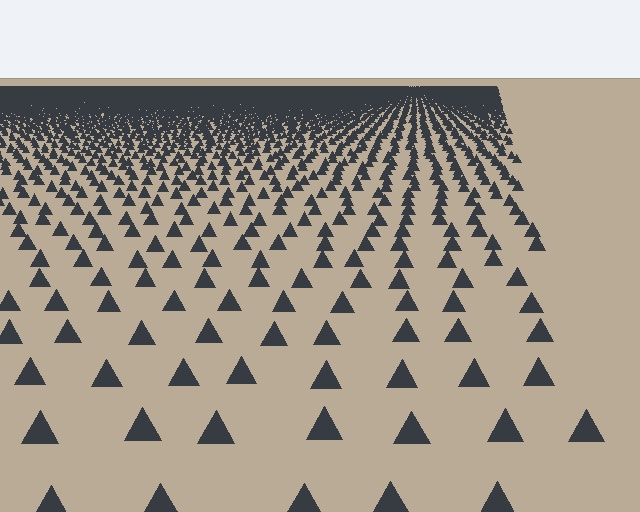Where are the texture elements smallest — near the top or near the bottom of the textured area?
Near the top.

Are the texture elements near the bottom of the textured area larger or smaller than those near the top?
Larger. Near the bottom, elements are closer to the viewer and appear at a bigger on-screen size.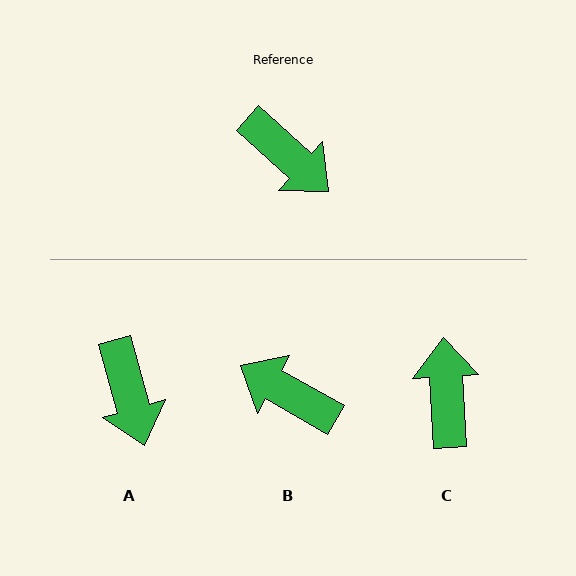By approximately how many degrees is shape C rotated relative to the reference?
Approximately 136 degrees counter-clockwise.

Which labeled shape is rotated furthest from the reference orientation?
B, about 167 degrees away.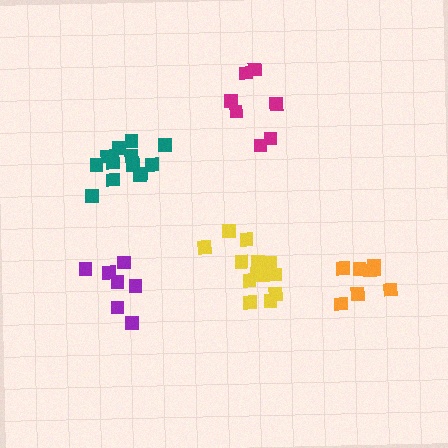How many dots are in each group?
Group 1: 8 dots, Group 2: 13 dots, Group 3: 7 dots, Group 4: 13 dots, Group 5: 7 dots (48 total).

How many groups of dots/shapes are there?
There are 5 groups.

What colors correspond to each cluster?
The clusters are colored: orange, yellow, magenta, teal, purple.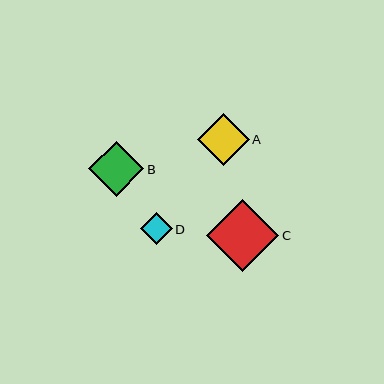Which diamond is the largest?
Diamond C is the largest with a size of approximately 72 pixels.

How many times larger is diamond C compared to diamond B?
Diamond C is approximately 1.3 times the size of diamond B.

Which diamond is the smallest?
Diamond D is the smallest with a size of approximately 32 pixels.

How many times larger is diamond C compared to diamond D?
Diamond C is approximately 2.2 times the size of diamond D.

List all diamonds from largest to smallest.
From largest to smallest: C, B, A, D.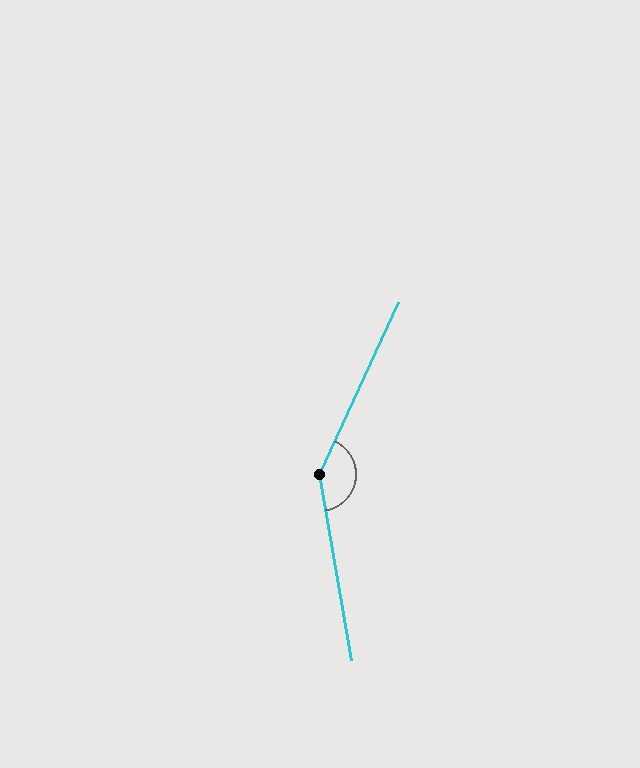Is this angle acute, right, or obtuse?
It is obtuse.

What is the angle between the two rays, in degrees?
Approximately 145 degrees.